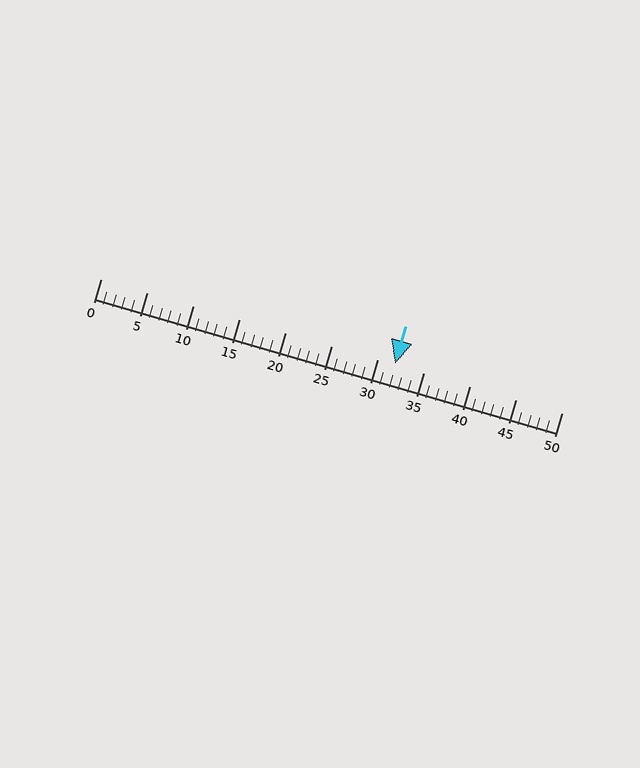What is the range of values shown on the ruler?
The ruler shows values from 0 to 50.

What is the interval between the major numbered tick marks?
The major tick marks are spaced 5 units apart.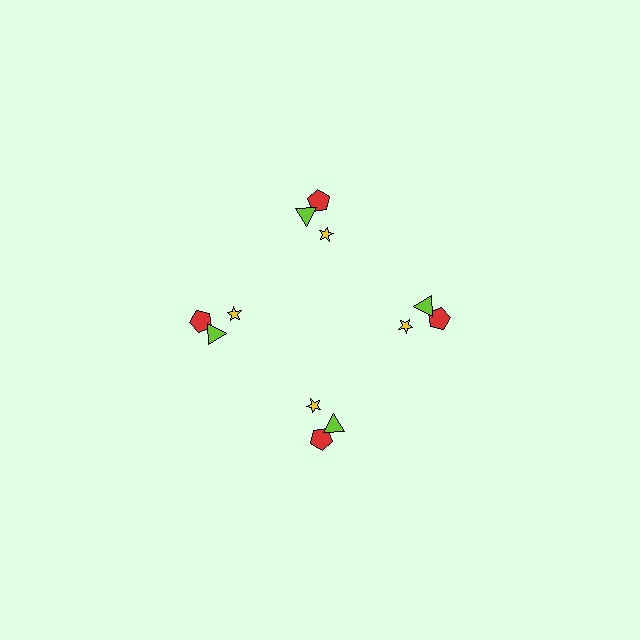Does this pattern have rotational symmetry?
Yes, this pattern has 4-fold rotational symmetry. It looks the same after rotating 90 degrees around the center.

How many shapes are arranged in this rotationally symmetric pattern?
There are 12 shapes, arranged in 4 groups of 3.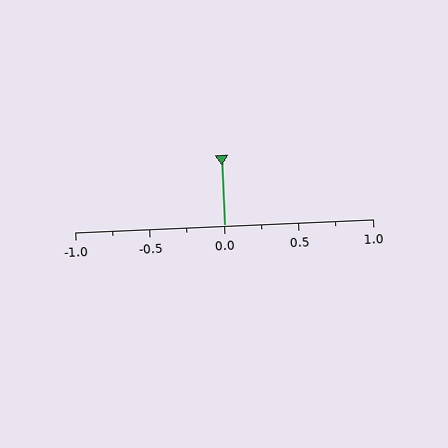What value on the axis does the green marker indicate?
The marker indicates approximately 0.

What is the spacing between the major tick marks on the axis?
The major ticks are spaced 0.5 apart.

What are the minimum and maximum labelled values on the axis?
The axis runs from -1.0 to 1.0.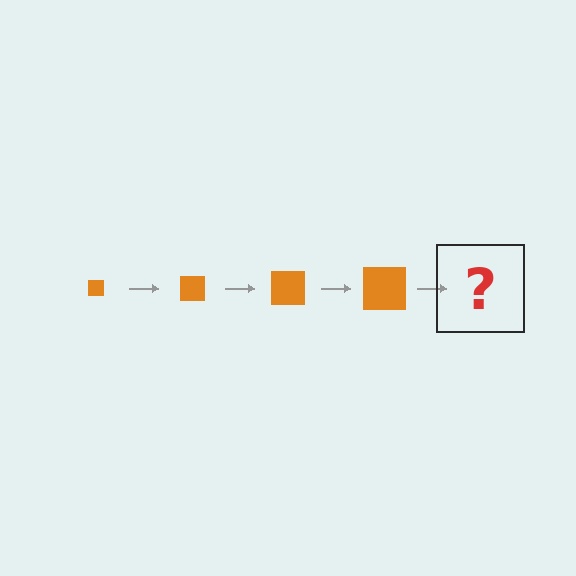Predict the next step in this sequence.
The next step is an orange square, larger than the previous one.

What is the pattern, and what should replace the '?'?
The pattern is that the square gets progressively larger each step. The '?' should be an orange square, larger than the previous one.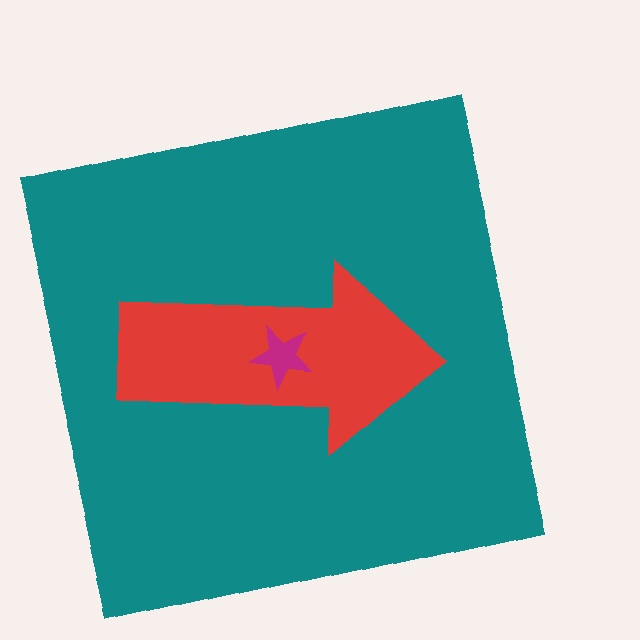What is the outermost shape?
The teal square.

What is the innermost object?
The magenta star.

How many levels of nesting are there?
3.